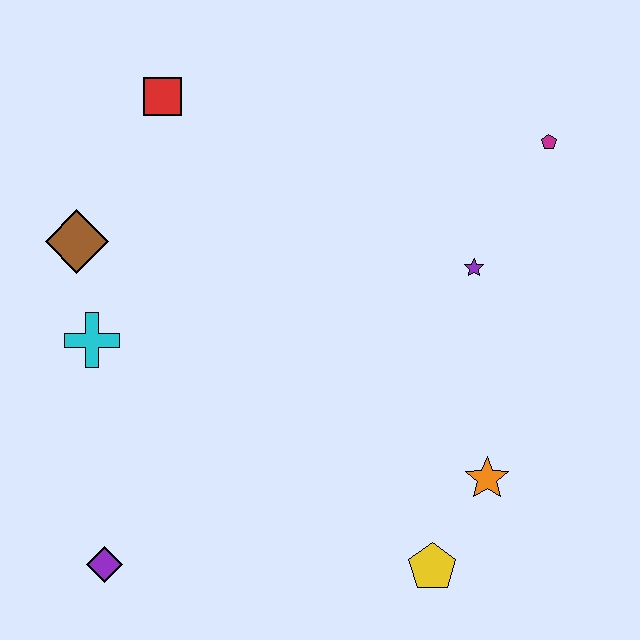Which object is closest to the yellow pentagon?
The orange star is closest to the yellow pentagon.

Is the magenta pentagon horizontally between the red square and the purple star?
No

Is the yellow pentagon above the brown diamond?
No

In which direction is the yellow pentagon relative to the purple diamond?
The yellow pentagon is to the right of the purple diamond.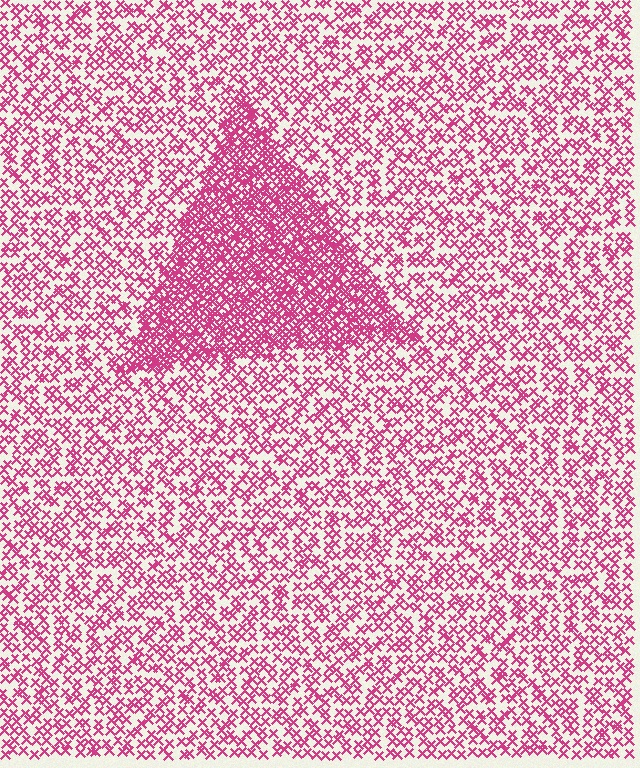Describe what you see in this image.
The image contains small magenta elements arranged at two different densities. A triangle-shaped region is visible where the elements are more densely packed than the surrounding area.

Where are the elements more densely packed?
The elements are more densely packed inside the triangle boundary.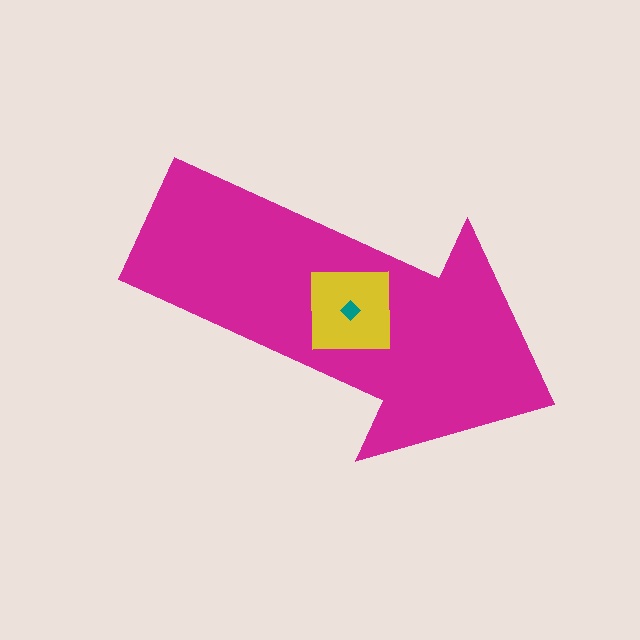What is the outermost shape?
The magenta arrow.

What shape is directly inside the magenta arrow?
The yellow square.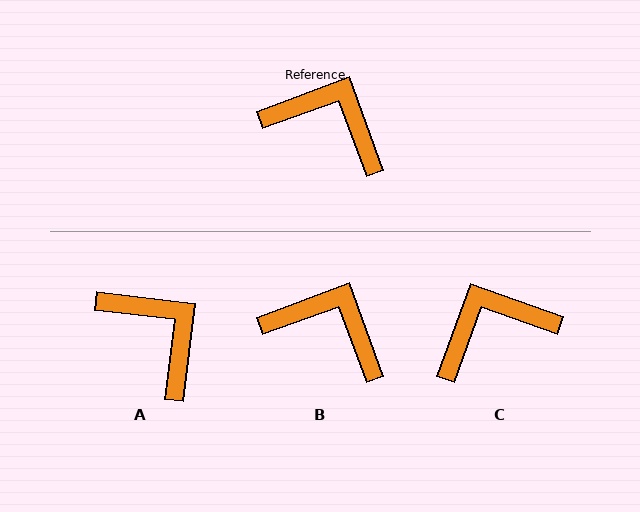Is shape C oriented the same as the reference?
No, it is off by about 50 degrees.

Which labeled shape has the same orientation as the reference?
B.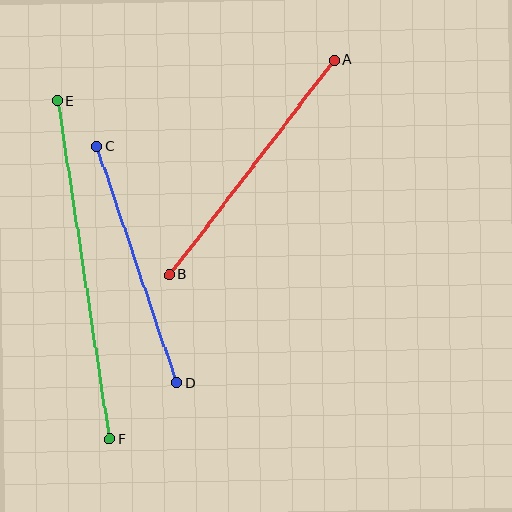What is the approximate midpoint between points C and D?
The midpoint is at approximately (137, 265) pixels.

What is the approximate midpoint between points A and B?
The midpoint is at approximately (252, 167) pixels.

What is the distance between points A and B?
The distance is approximately 271 pixels.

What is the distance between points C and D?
The distance is approximately 250 pixels.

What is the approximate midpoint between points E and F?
The midpoint is at approximately (84, 270) pixels.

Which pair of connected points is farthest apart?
Points E and F are farthest apart.